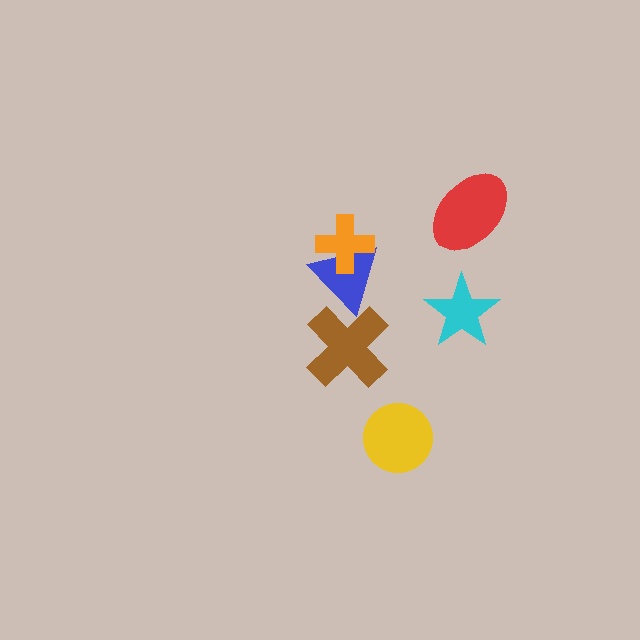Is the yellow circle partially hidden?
No, no other shape covers it.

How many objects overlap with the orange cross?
1 object overlaps with the orange cross.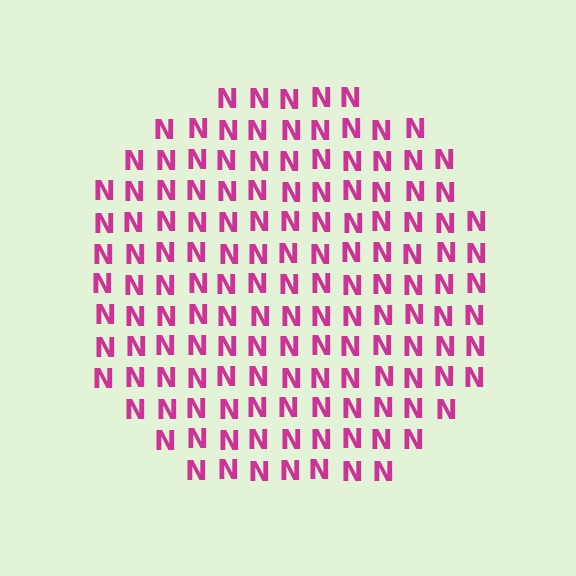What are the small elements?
The small elements are letter N's.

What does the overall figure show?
The overall figure shows a circle.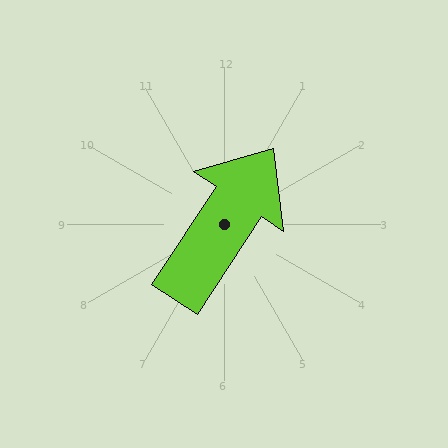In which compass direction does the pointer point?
Northeast.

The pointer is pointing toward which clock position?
Roughly 1 o'clock.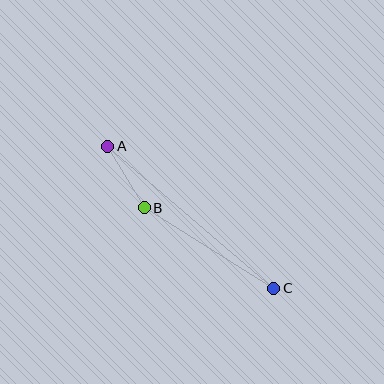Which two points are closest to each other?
Points A and B are closest to each other.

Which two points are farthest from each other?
Points A and C are farthest from each other.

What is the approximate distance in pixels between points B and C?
The distance between B and C is approximately 153 pixels.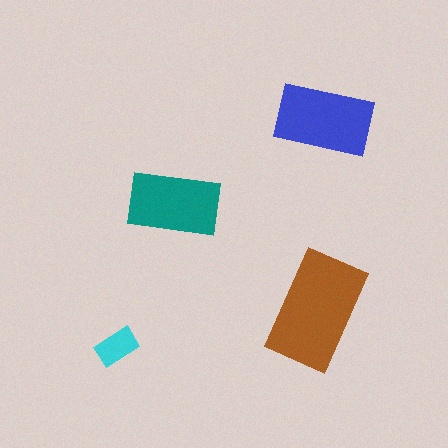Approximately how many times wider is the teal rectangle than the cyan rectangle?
About 2 times wider.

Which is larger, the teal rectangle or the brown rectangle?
The brown one.